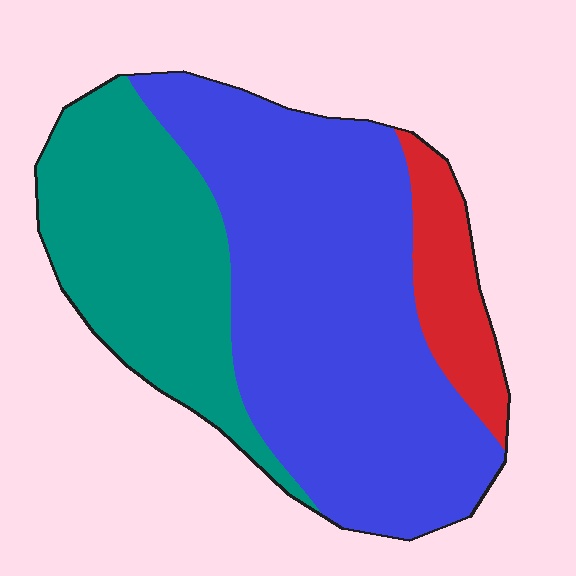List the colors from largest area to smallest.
From largest to smallest: blue, teal, red.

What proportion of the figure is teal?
Teal covers roughly 30% of the figure.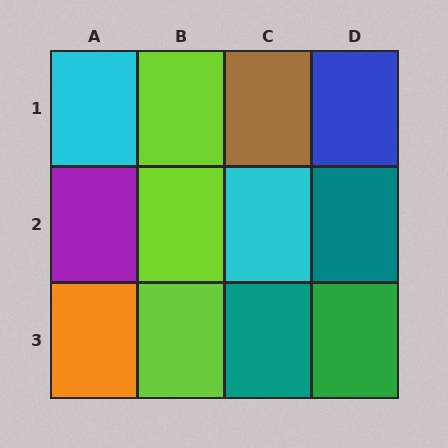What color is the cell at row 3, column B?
Lime.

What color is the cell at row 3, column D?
Green.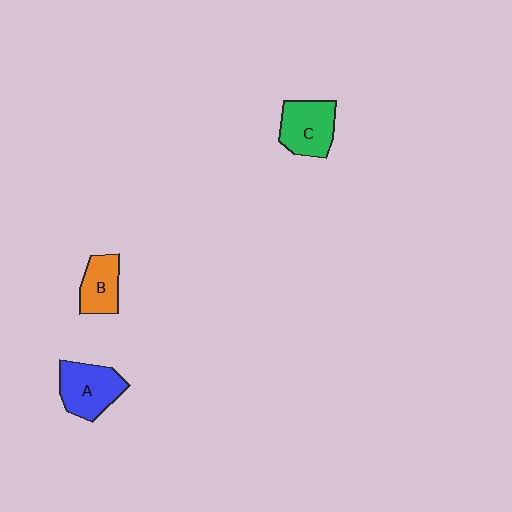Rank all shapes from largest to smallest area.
From largest to smallest: A (blue), C (green), B (orange).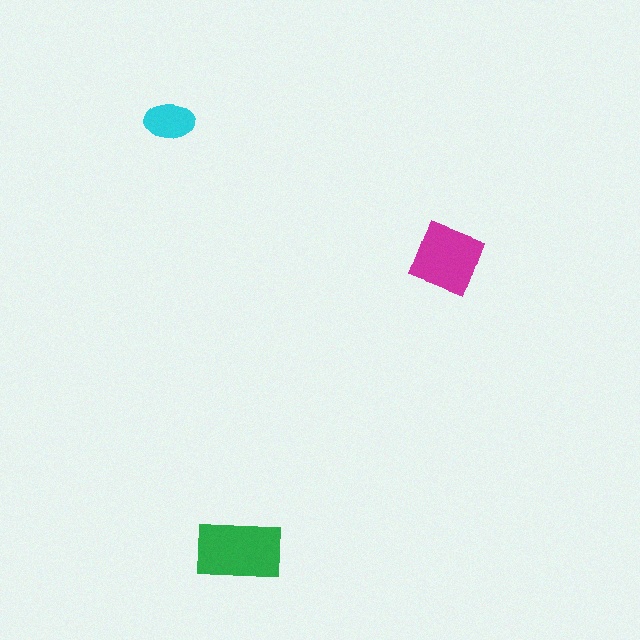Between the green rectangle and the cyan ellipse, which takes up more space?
The green rectangle.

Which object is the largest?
The green rectangle.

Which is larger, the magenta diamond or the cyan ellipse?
The magenta diamond.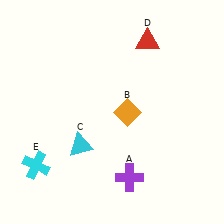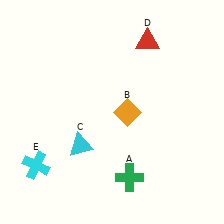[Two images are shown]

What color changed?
The cross (A) changed from purple in Image 1 to green in Image 2.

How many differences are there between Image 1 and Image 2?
There is 1 difference between the two images.